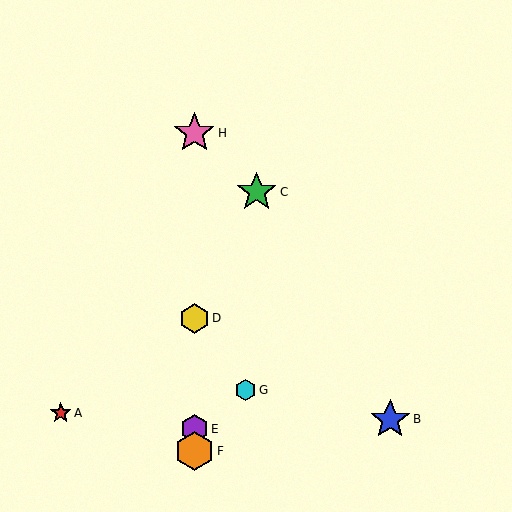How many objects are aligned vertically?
4 objects (D, E, F, H) are aligned vertically.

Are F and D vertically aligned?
Yes, both are at x≈194.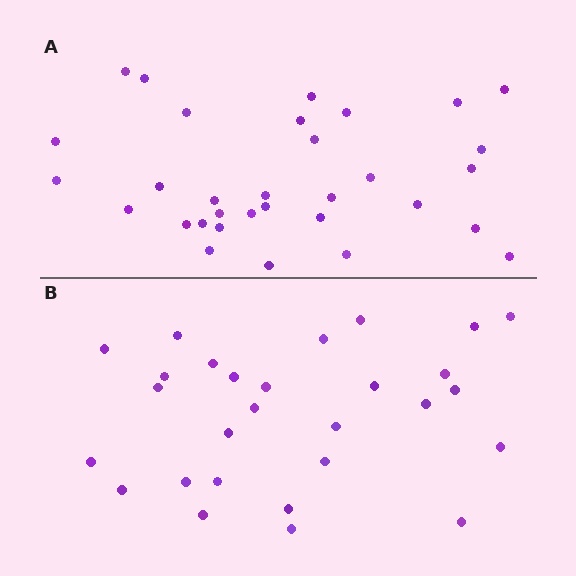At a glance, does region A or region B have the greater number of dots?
Region A (the top region) has more dots.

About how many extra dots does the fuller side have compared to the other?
Region A has about 4 more dots than region B.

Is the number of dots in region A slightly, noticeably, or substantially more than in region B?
Region A has only slightly more — the two regions are fairly close. The ratio is roughly 1.1 to 1.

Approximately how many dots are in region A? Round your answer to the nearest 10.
About 30 dots. (The exact count is 32, which rounds to 30.)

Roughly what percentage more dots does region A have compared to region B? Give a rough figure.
About 15% more.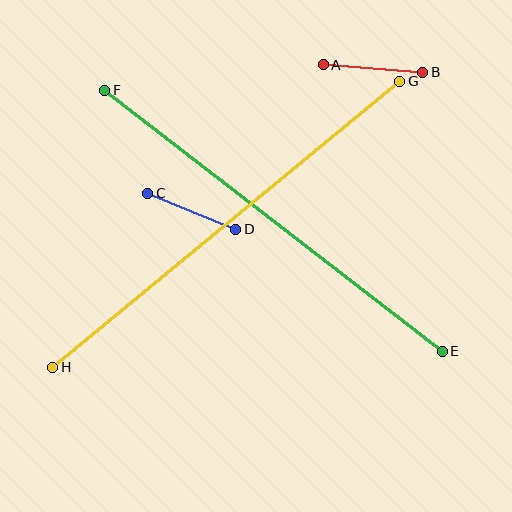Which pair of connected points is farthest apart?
Points G and H are farthest apart.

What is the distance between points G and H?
The distance is approximately 450 pixels.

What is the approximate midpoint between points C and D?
The midpoint is at approximately (192, 211) pixels.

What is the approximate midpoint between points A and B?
The midpoint is at approximately (373, 68) pixels.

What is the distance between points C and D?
The distance is approximately 95 pixels.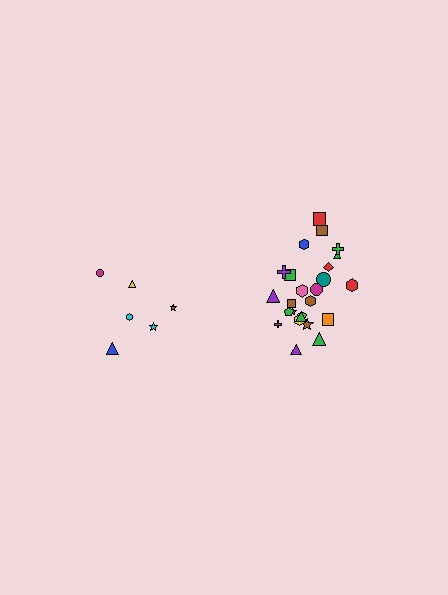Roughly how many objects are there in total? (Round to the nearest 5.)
Roughly 30 objects in total.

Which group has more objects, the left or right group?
The right group.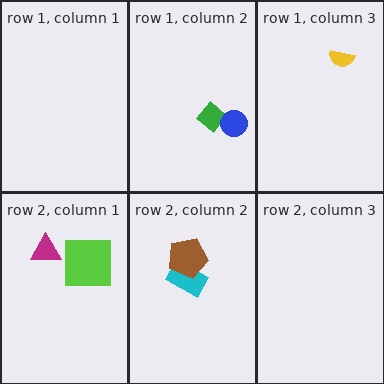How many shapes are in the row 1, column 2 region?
2.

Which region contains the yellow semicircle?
The row 1, column 3 region.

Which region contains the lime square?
The row 2, column 1 region.